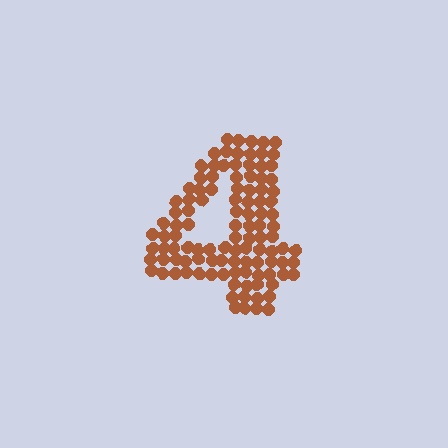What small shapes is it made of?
It is made of small circles.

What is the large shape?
The large shape is the digit 4.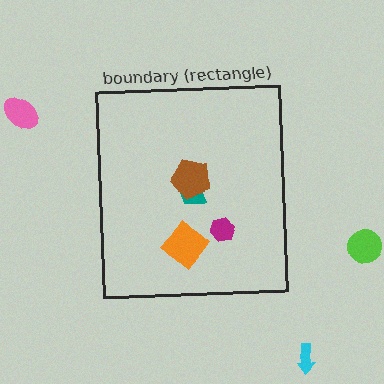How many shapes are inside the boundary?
4 inside, 3 outside.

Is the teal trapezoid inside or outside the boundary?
Inside.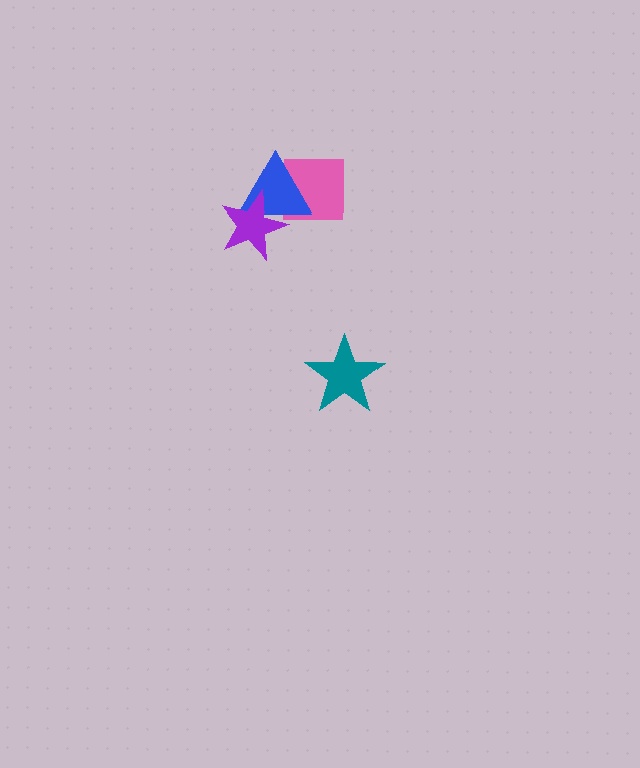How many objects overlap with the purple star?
1 object overlaps with the purple star.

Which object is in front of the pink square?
The blue triangle is in front of the pink square.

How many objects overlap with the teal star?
0 objects overlap with the teal star.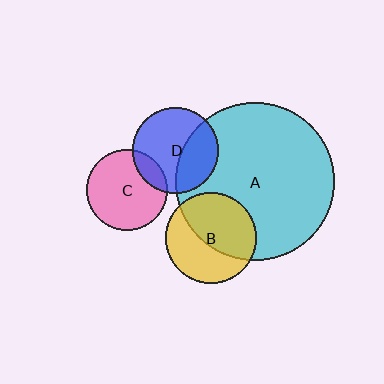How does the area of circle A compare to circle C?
Approximately 3.9 times.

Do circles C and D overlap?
Yes.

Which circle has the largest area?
Circle A (cyan).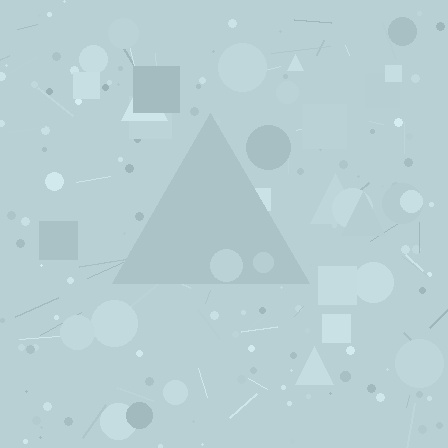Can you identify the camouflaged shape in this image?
The camouflaged shape is a triangle.